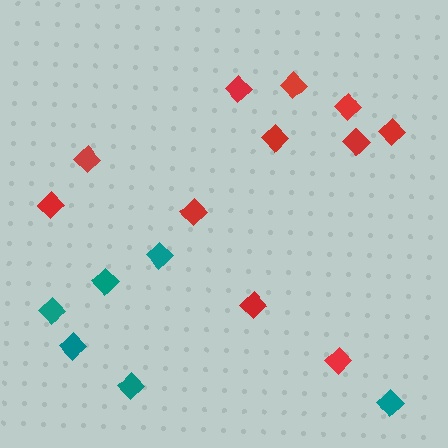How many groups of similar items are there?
There are 2 groups: one group of red diamonds (11) and one group of teal diamonds (6).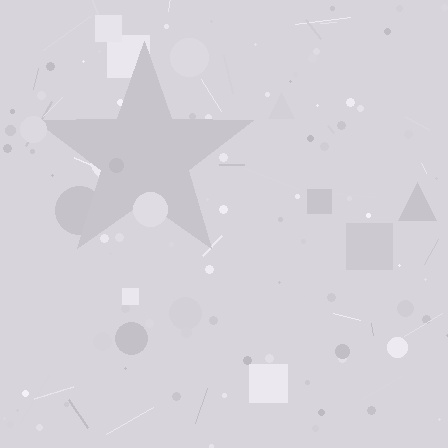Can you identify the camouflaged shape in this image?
The camouflaged shape is a star.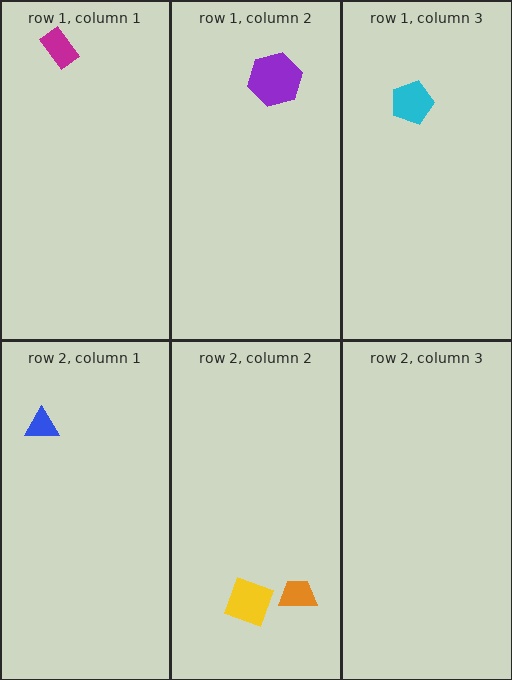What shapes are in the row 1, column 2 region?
The purple hexagon.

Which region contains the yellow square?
The row 2, column 2 region.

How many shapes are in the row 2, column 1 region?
1.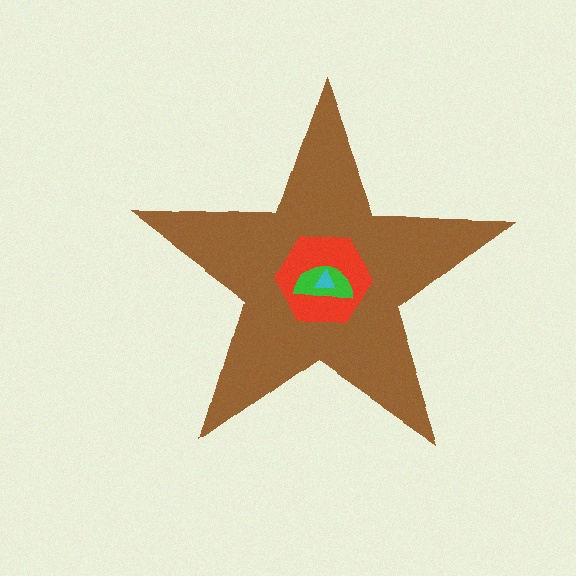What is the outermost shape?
The brown star.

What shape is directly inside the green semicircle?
The cyan triangle.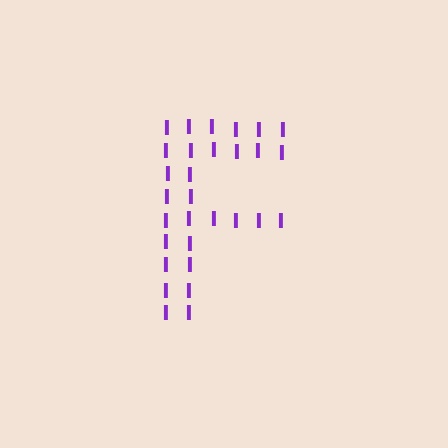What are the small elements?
The small elements are letter I's.